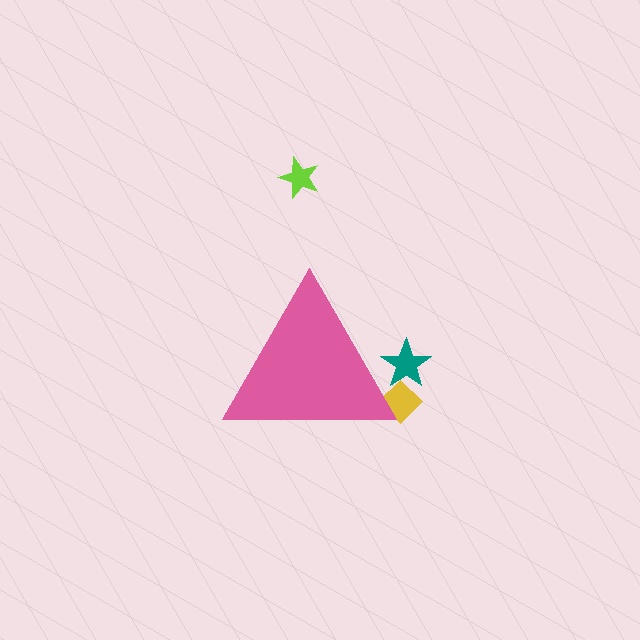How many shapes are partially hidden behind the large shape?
2 shapes are partially hidden.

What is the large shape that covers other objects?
A pink triangle.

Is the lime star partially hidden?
No, the lime star is fully visible.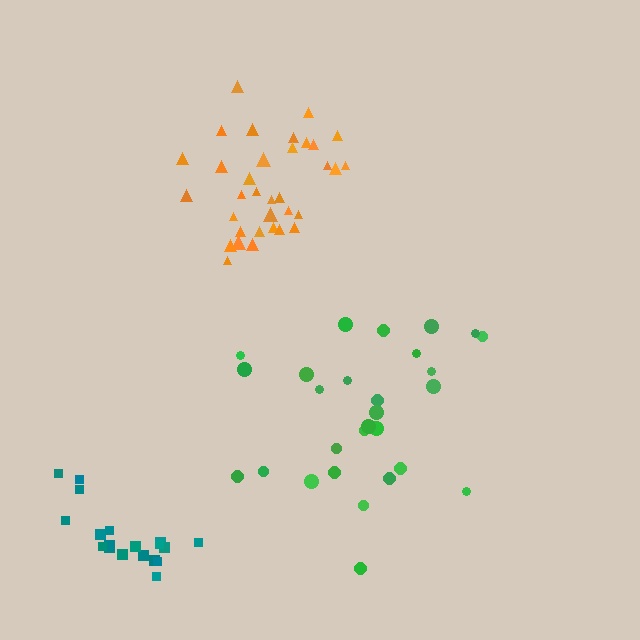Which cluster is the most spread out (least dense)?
Green.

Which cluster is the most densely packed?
Orange.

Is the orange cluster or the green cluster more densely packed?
Orange.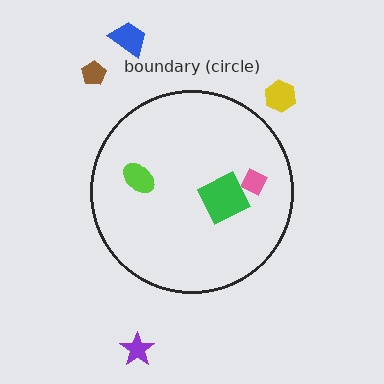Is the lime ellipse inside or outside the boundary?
Inside.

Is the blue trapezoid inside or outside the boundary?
Outside.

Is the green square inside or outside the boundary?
Inside.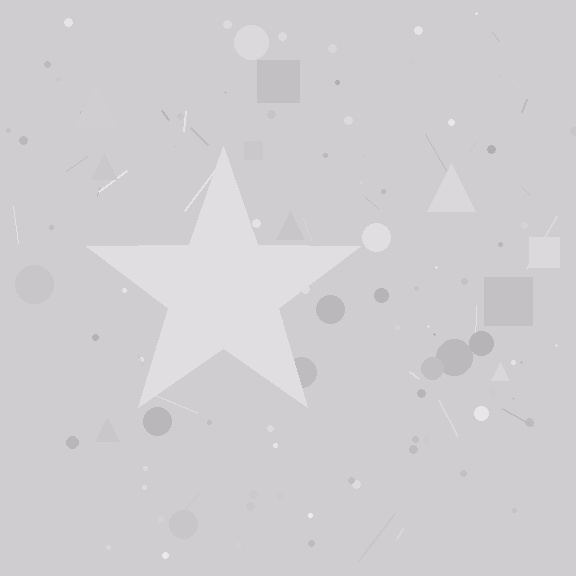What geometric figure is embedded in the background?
A star is embedded in the background.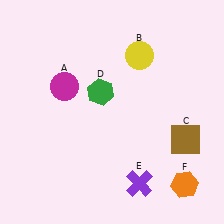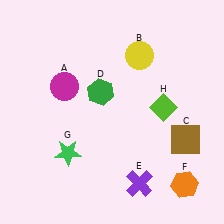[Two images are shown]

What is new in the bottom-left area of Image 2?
A green star (G) was added in the bottom-left area of Image 2.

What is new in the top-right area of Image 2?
A lime diamond (H) was added in the top-right area of Image 2.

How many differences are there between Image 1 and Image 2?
There are 2 differences between the two images.